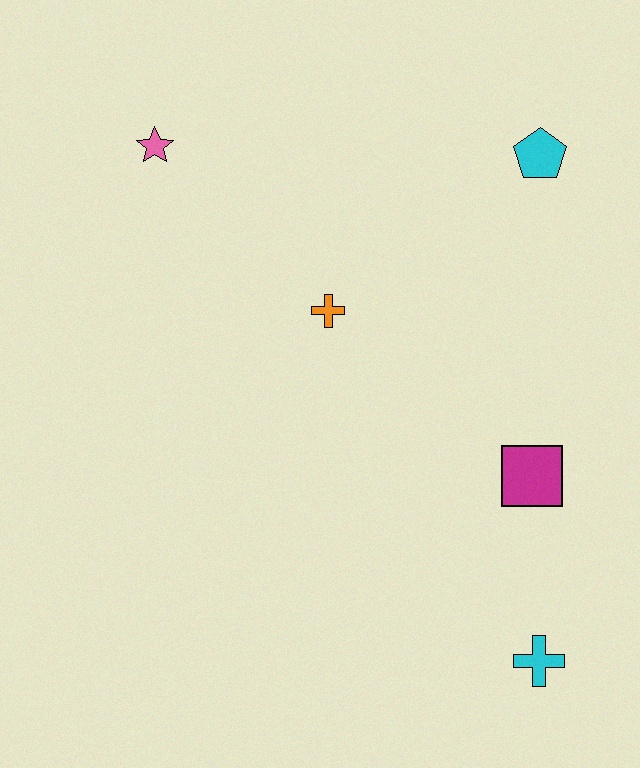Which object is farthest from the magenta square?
The pink star is farthest from the magenta square.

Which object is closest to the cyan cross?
The magenta square is closest to the cyan cross.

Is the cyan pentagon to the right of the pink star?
Yes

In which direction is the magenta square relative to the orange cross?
The magenta square is to the right of the orange cross.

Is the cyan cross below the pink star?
Yes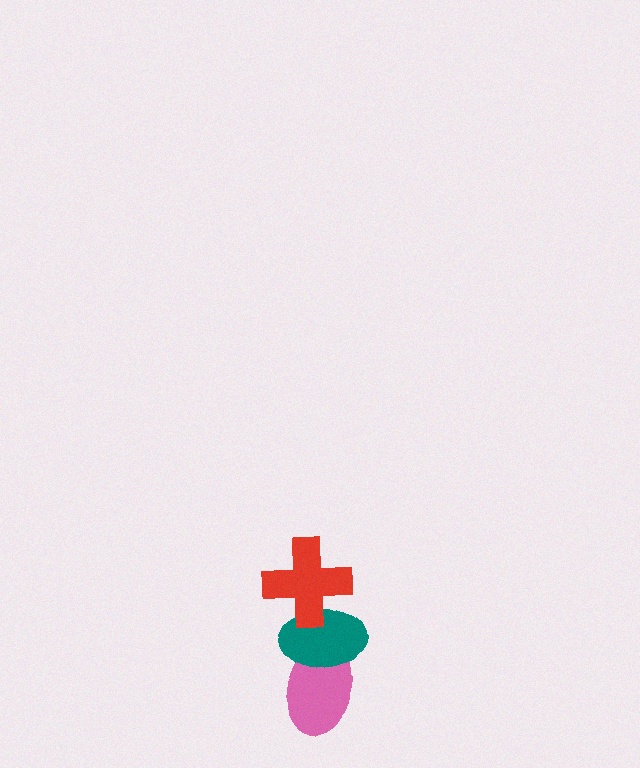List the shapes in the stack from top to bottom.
From top to bottom: the red cross, the teal ellipse, the pink ellipse.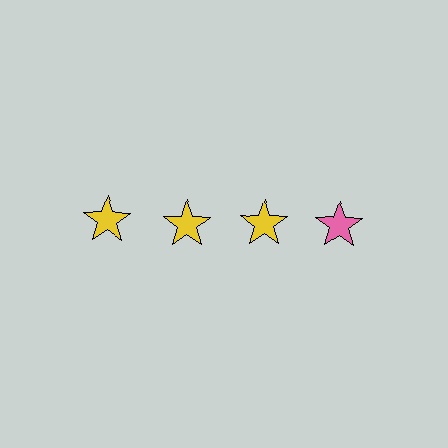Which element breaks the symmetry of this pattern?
The pink star in the top row, second from right column breaks the symmetry. All other shapes are yellow stars.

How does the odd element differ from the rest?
It has a different color: pink instead of yellow.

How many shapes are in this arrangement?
There are 4 shapes arranged in a grid pattern.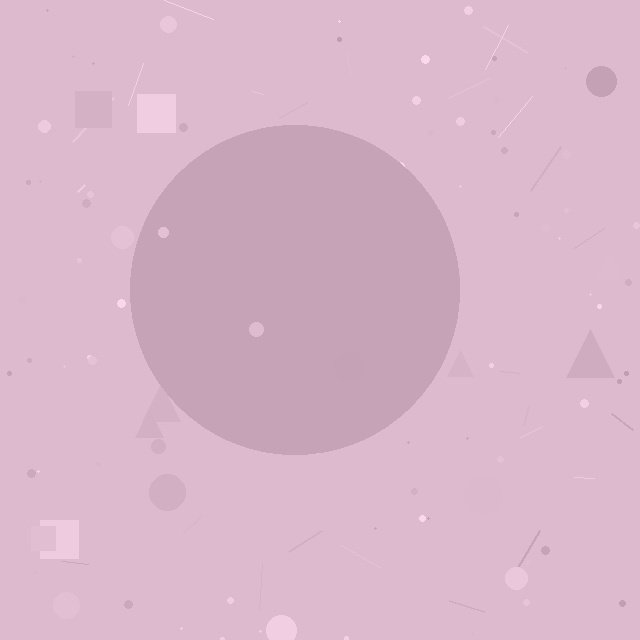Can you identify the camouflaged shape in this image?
The camouflaged shape is a circle.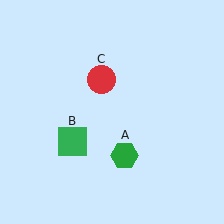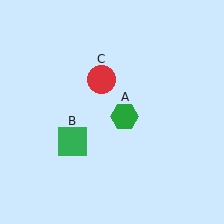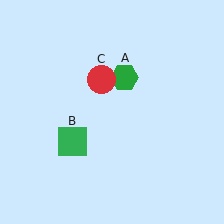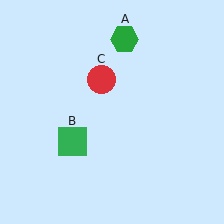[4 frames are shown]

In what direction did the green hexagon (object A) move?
The green hexagon (object A) moved up.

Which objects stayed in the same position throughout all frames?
Green square (object B) and red circle (object C) remained stationary.